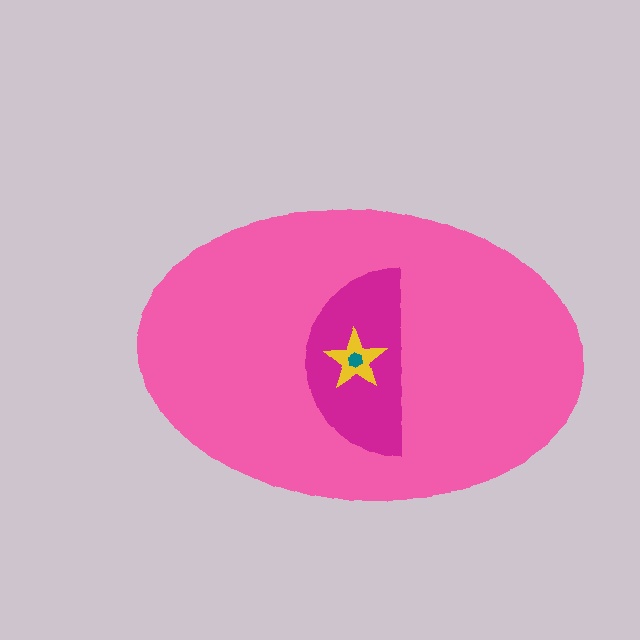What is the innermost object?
The teal hexagon.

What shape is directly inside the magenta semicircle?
The yellow star.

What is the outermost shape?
The pink ellipse.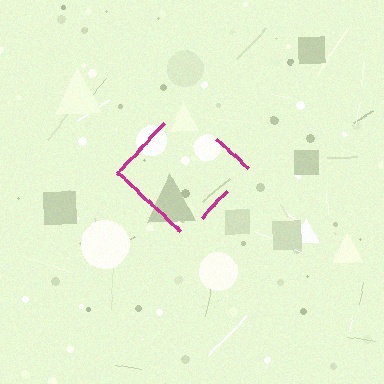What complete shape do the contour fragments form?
The contour fragments form a diamond.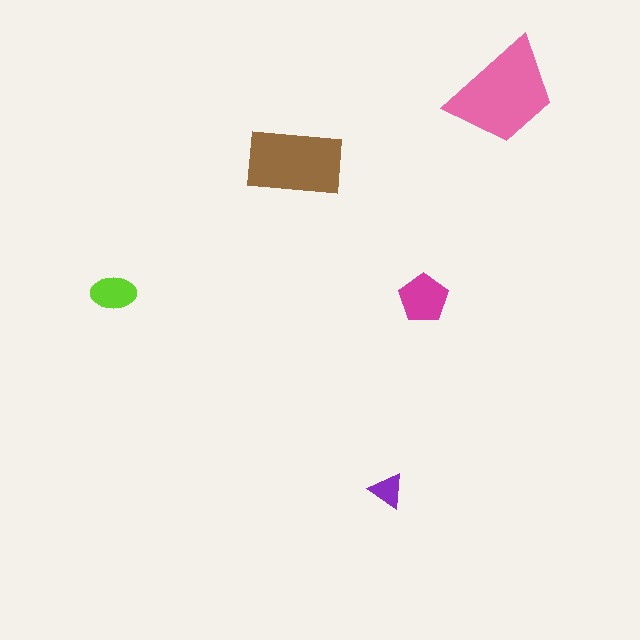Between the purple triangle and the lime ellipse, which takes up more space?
The lime ellipse.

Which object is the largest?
The pink trapezoid.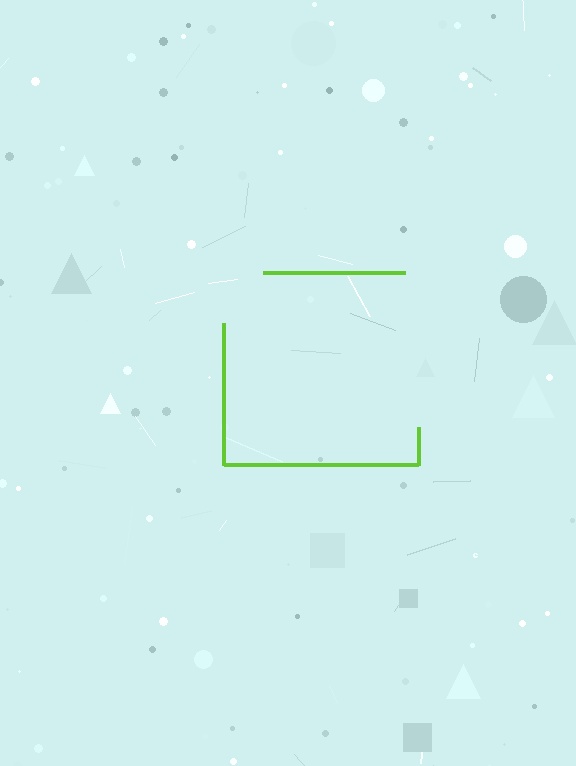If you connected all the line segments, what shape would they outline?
They would outline a square.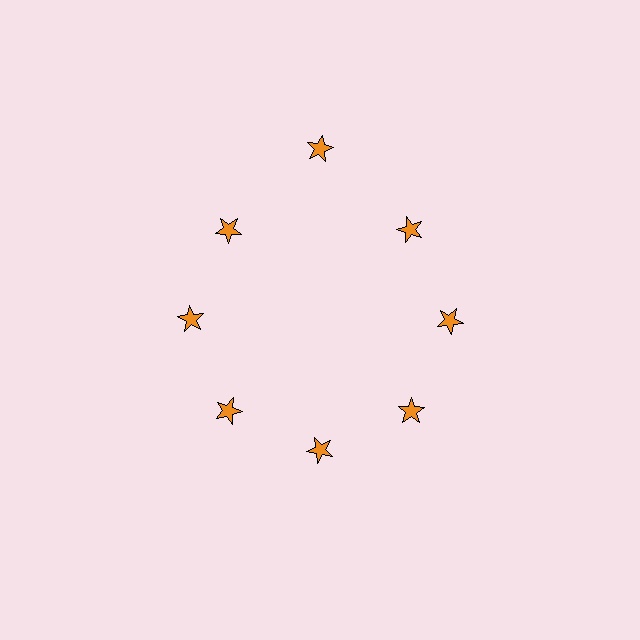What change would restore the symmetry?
The symmetry would be restored by moving it inward, back onto the ring so that all 8 stars sit at equal angles and equal distance from the center.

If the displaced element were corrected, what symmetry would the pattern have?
It would have 8-fold rotational symmetry — the pattern would map onto itself every 45 degrees.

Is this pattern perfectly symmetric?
No. The 8 orange stars are arranged in a ring, but one element near the 12 o'clock position is pushed outward from the center, breaking the 8-fold rotational symmetry.